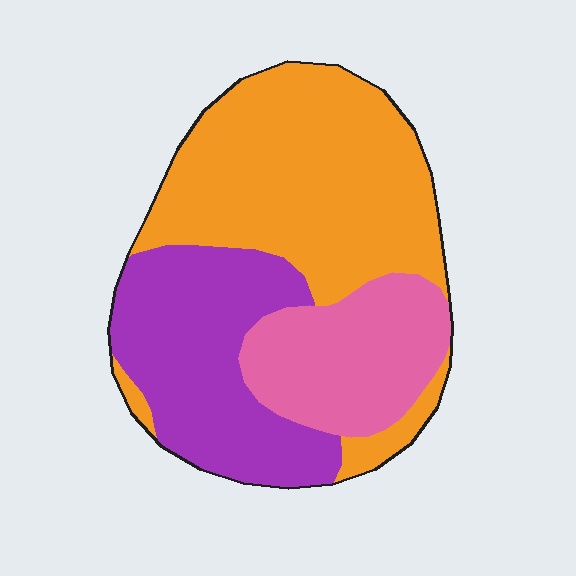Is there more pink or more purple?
Purple.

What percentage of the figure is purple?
Purple takes up between a quarter and a half of the figure.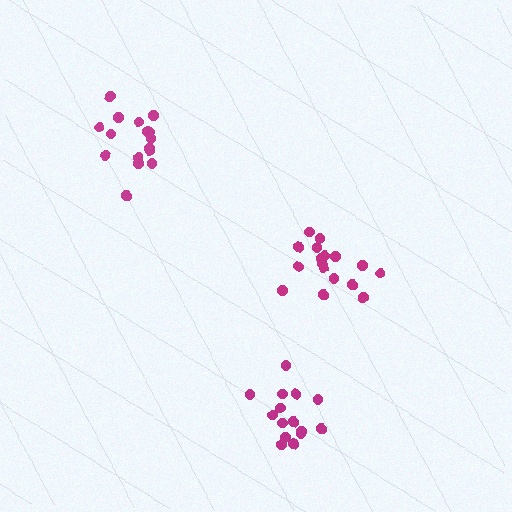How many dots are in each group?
Group 1: 15 dots, Group 2: 16 dots, Group 3: 17 dots (48 total).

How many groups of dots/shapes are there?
There are 3 groups.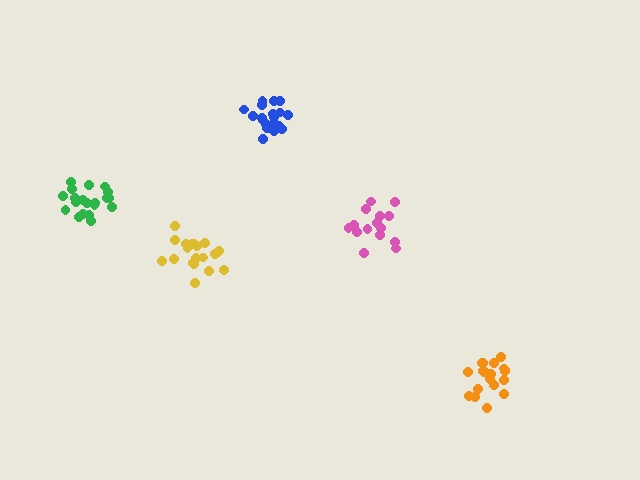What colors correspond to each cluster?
The clusters are colored: green, orange, blue, yellow, pink.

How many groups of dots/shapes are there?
There are 5 groups.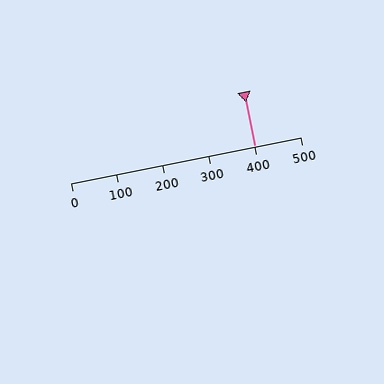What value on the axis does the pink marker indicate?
The marker indicates approximately 400.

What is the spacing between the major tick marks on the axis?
The major ticks are spaced 100 apart.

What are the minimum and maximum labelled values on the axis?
The axis runs from 0 to 500.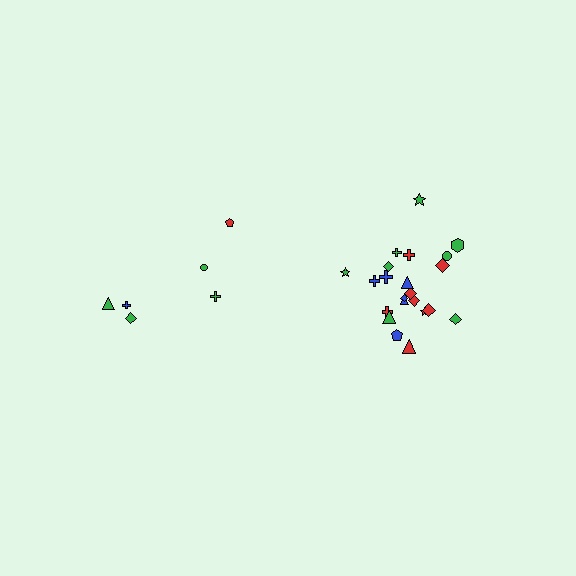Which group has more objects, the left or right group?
The right group.